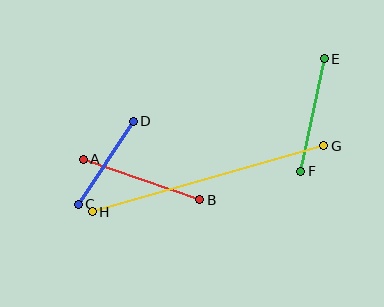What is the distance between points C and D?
The distance is approximately 100 pixels.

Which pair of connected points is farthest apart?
Points G and H are farthest apart.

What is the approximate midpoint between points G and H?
The midpoint is at approximately (208, 179) pixels.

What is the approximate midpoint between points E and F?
The midpoint is at approximately (313, 115) pixels.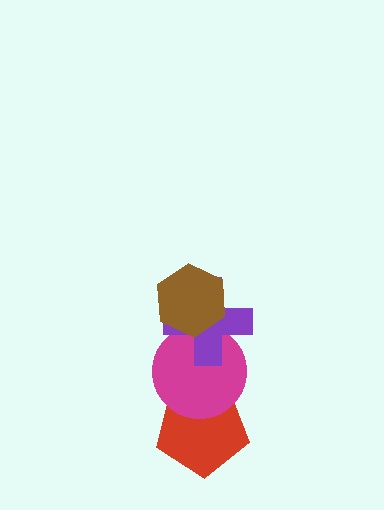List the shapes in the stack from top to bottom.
From top to bottom: the brown hexagon, the purple cross, the magenta circle, the red pentagon.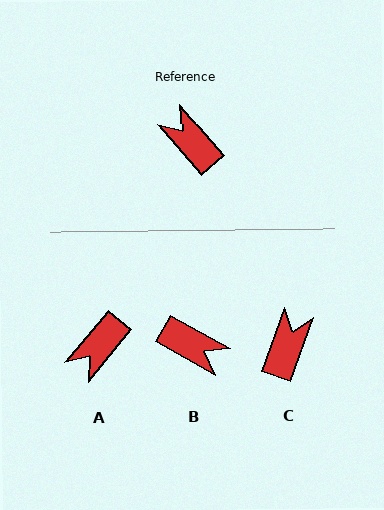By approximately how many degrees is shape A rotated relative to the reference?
Approximately 99 degrees counter-clockwise.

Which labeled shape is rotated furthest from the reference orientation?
B, about 161 degrees away.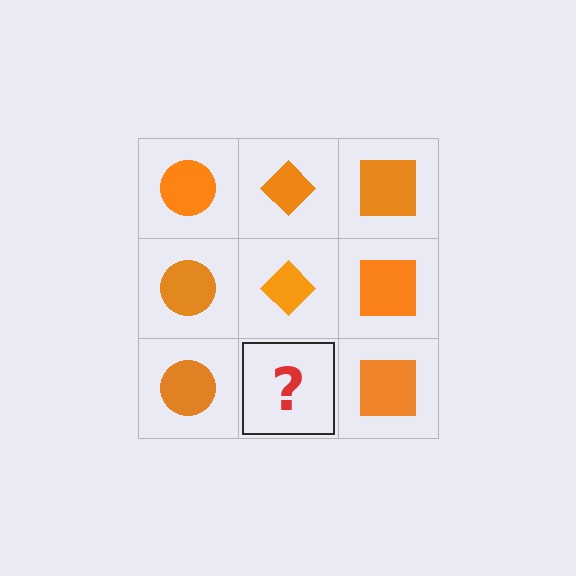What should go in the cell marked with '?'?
The missing cell should contain an orange diamond.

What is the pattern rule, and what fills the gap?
The rule is that each column has a consistent shape. The gap should be filled with an orange diamond.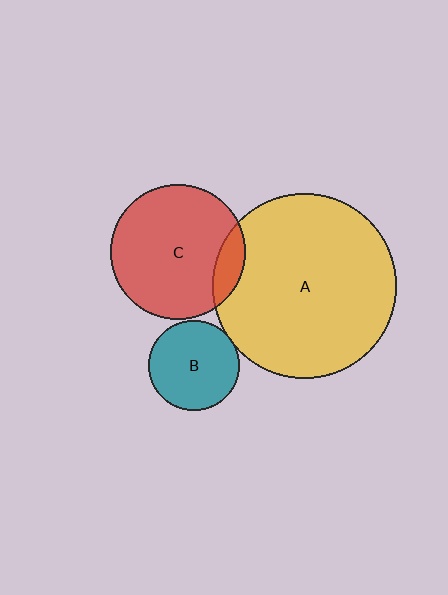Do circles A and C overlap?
Yes.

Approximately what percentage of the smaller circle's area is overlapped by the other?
Approximately 10%.